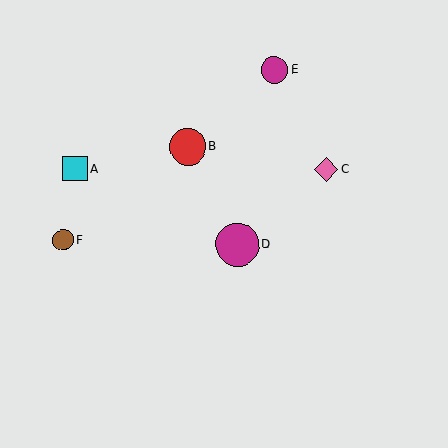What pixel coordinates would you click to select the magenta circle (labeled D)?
Click at (237, 245) to select the magenta circle D.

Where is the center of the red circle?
The center of the red circle is at (188, 147).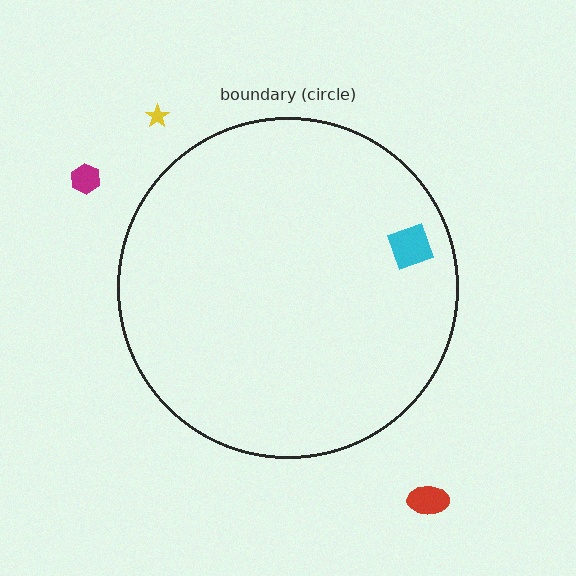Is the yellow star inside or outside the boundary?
Outside.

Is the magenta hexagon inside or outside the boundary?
Outside.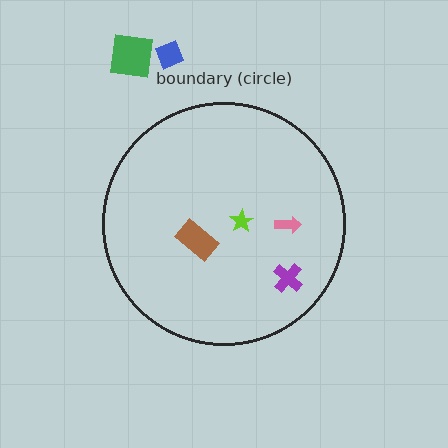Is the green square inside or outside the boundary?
Outside.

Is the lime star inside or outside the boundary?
Inside.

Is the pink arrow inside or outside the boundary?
Inside.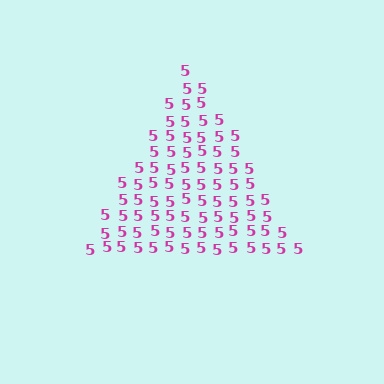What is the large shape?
The large shape is a triangle.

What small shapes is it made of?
It is made of small digit 5's.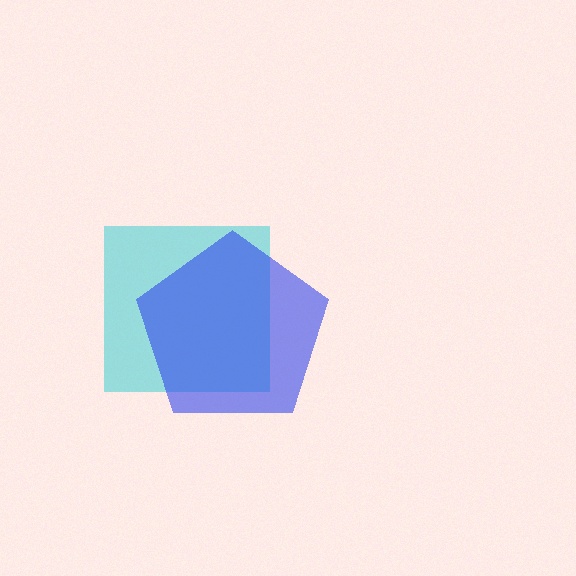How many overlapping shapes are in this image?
There are 2 overlapping shapes in the image.